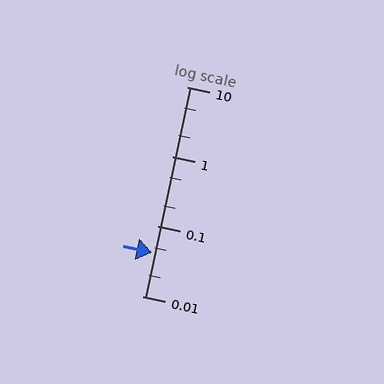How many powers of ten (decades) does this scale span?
The scale spans 3 decades, from 0.01 to 10.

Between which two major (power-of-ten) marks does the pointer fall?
The pointer is between 0.01 and 0.1.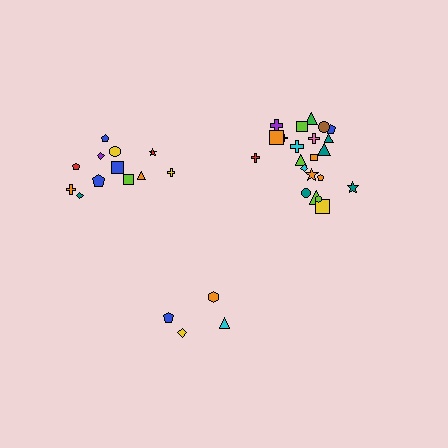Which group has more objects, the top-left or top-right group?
The top-right group.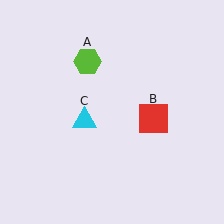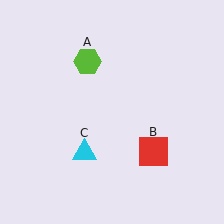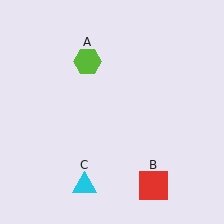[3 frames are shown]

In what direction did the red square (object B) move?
The red square (object B) moved down.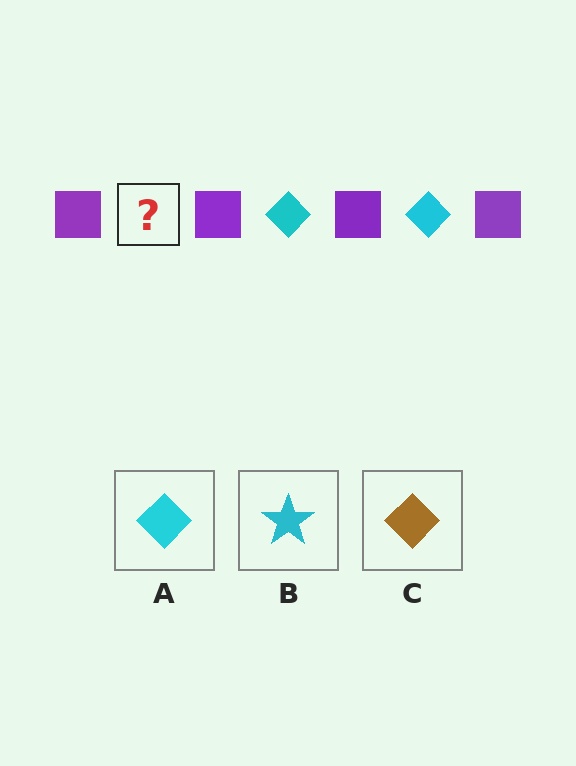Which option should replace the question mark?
Option A.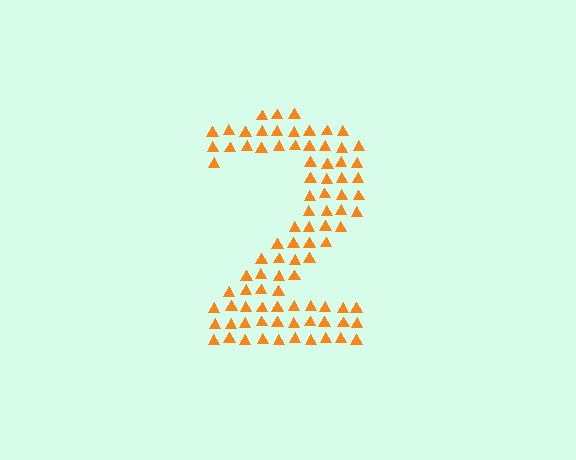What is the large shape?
The large shape is the digit 2.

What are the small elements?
The small elements are triangles.